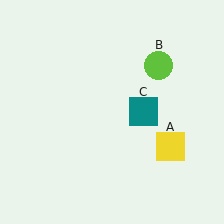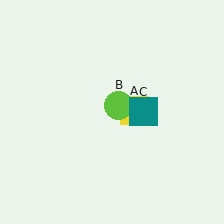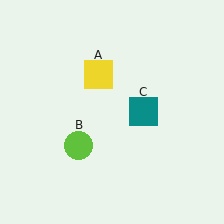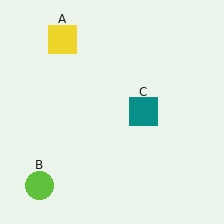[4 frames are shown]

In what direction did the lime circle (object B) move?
The lime circle (object B) moved down and to the left.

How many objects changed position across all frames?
2 objects changed position: yellow square (object A), lime circle (object B).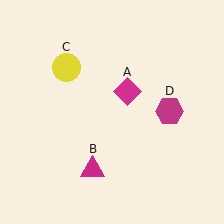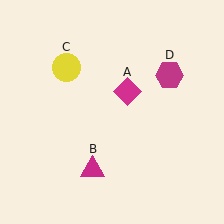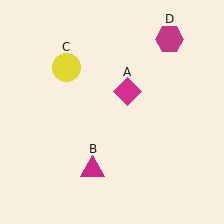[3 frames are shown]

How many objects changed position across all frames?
1 object changed position: magenta hexagon (object D).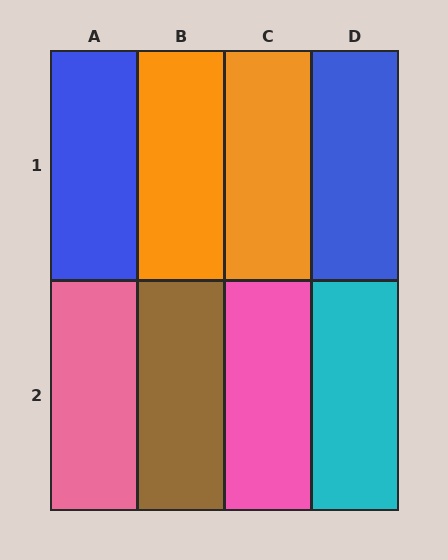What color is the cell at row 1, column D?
Blue.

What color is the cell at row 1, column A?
Blue.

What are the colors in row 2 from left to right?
Pink, brown, pink, cyan.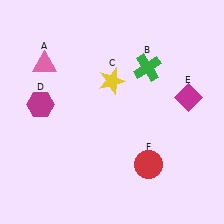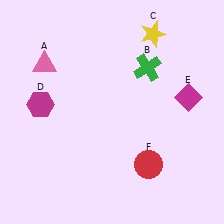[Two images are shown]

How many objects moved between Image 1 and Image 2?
1 object moved between the two images.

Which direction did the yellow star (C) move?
The yellow star (C) moved up.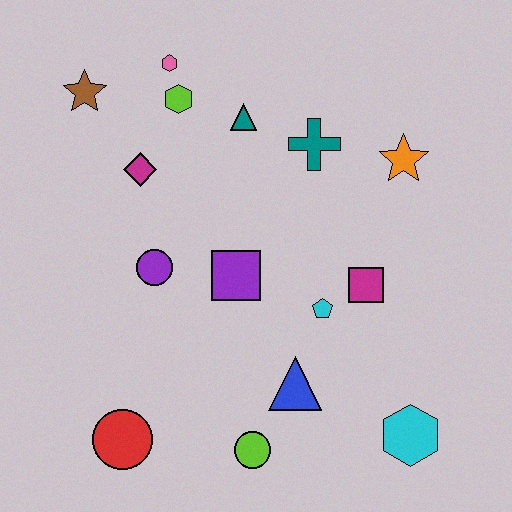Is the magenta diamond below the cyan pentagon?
No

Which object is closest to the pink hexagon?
The lime hexagon is closest to the pink hexagon.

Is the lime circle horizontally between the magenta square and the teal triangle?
Yes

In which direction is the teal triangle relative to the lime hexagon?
The teal triangle is to the right of the lime hexagon.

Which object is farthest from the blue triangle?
The brown star is farthest from the blue triangle.